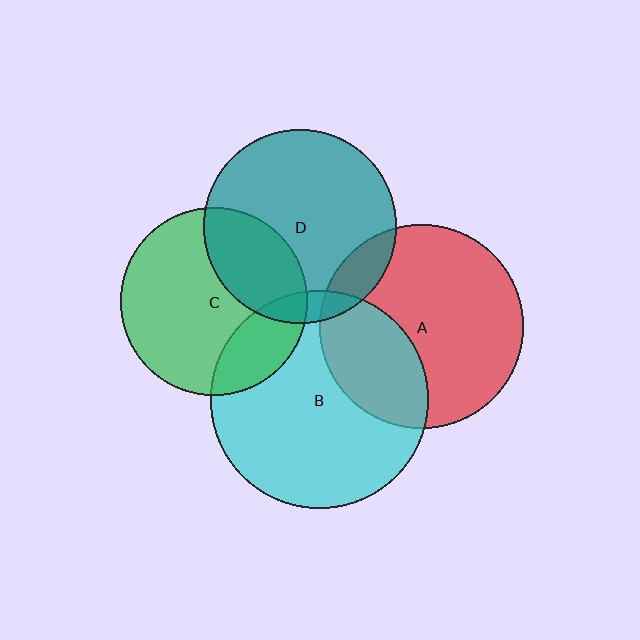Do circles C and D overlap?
Yes.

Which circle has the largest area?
Circle B (cyan).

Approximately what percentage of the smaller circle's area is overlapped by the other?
Approximately 30%.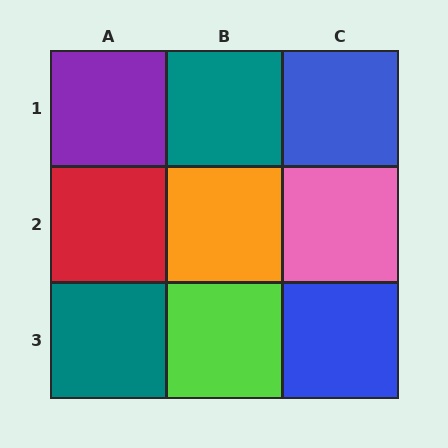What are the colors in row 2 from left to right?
Red, orange, pink.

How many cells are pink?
1 cell is pink.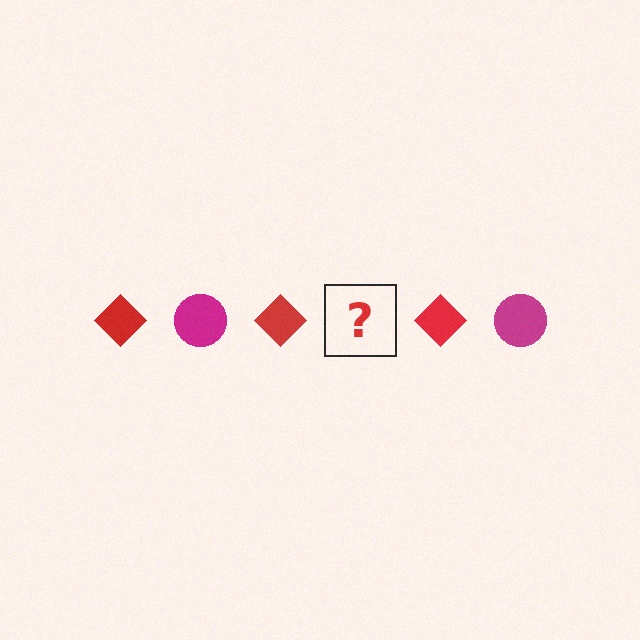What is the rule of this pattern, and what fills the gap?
The rule is that the pattern alternates between red diamond and magenta circle. The gap should be filled with a magenta circle.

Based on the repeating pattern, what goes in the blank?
The blank should be a magenta circle.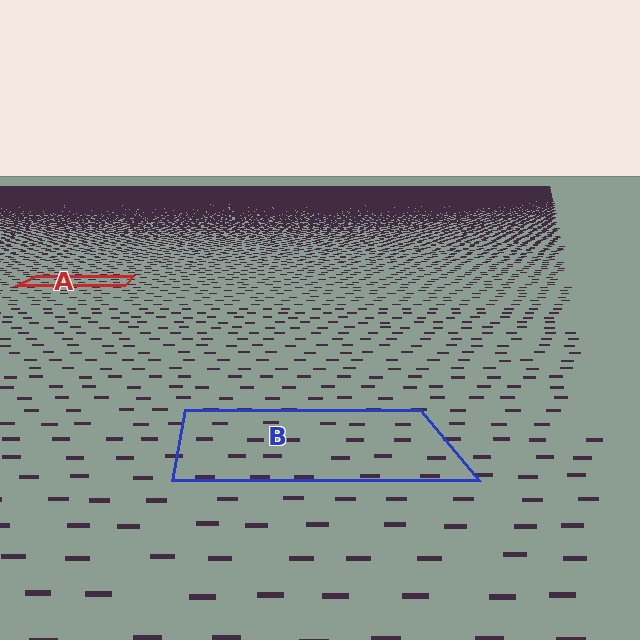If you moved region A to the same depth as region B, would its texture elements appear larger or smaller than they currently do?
They would appear larger. At a closer depth, the same texture elements are projected at a bigger on-screen size.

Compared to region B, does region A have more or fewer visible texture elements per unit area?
Region A has more texture elements per unit area — they are packed more densely because it is farther away.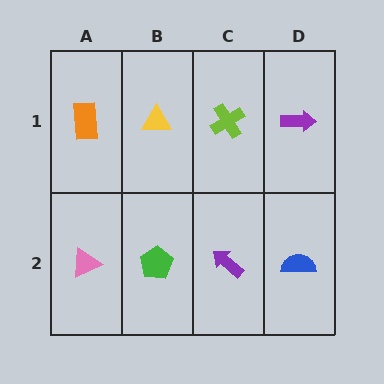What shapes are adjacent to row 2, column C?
A lime cross (row 1, column C), a green pentagon (row 2, column B), a blue semicircle (row 2, column D).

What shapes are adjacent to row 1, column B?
A green pentagon (row 2, column B), an orange rectangle (row 1, column A), a lime cross (row 1, column C).